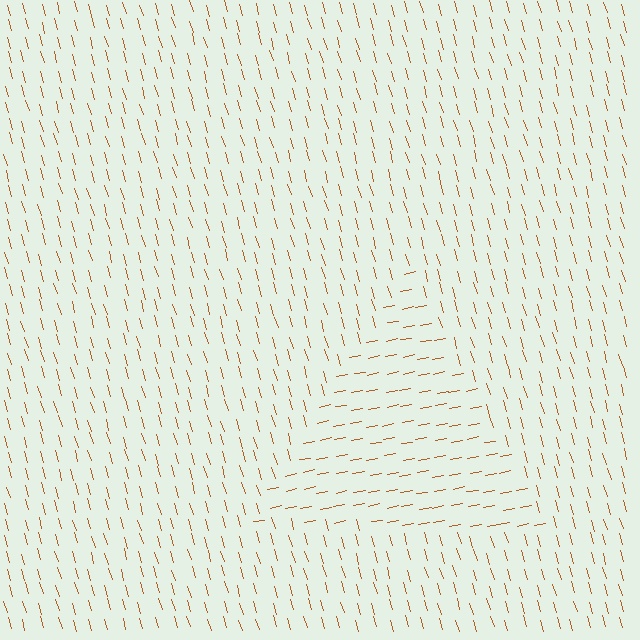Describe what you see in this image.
The image is filled with small brown line segments. A triangle region in the image has lines oriented differently from the surrounding lines, creating a visible texture boundary.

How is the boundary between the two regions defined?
The boundary is defined purely by a change in line orientation (approximately 84 degrees difference). All lines are the same color and thickness.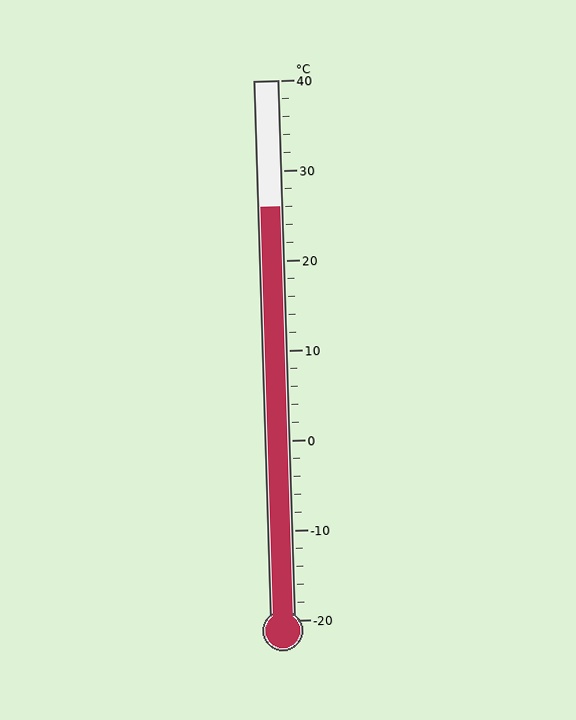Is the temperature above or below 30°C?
The temperature is below 30°C.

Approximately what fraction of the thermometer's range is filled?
The thermometer is filled to approximately 75% of its range.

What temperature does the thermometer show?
The thermometer shows approximately 26°C.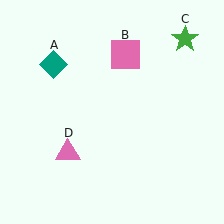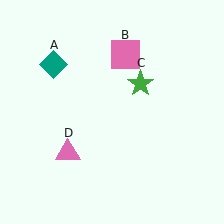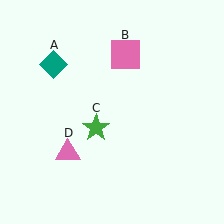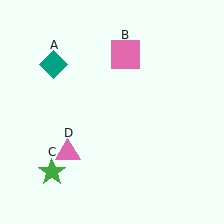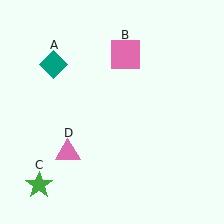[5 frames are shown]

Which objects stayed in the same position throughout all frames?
Teal diamond (object A) and pink square (object B) and pink triangle (object D) remained stationary.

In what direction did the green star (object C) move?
The green star (object C) moved down and to the left.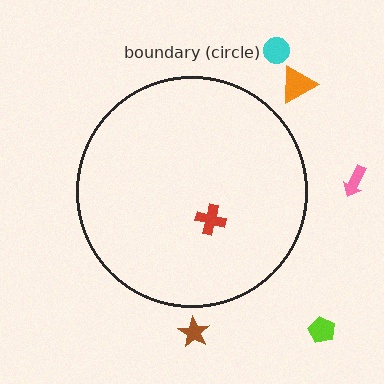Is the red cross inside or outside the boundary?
Inside.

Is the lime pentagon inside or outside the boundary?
Outside.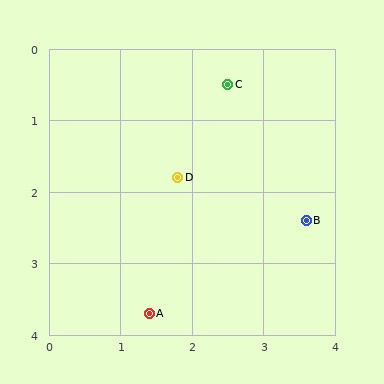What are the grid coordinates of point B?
Point B is at approximately (3.6, 2.4).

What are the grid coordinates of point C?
Point C is at approximately (2.5, 0.5).